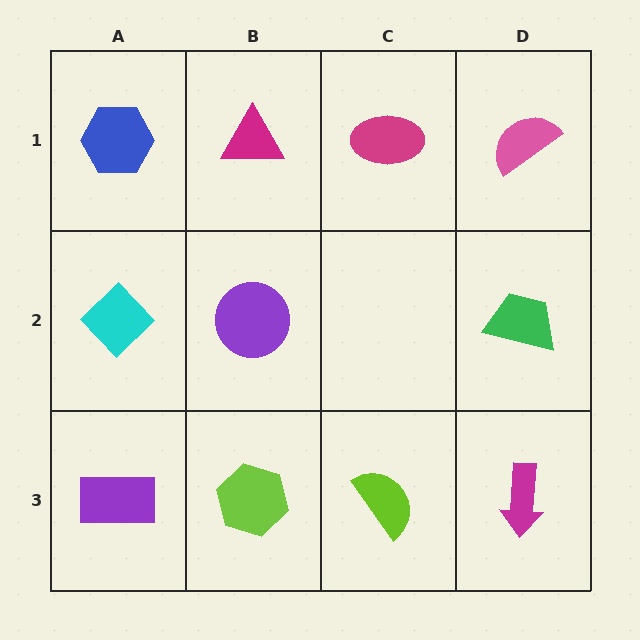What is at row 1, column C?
A magenta ellipse.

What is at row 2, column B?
A purple circle.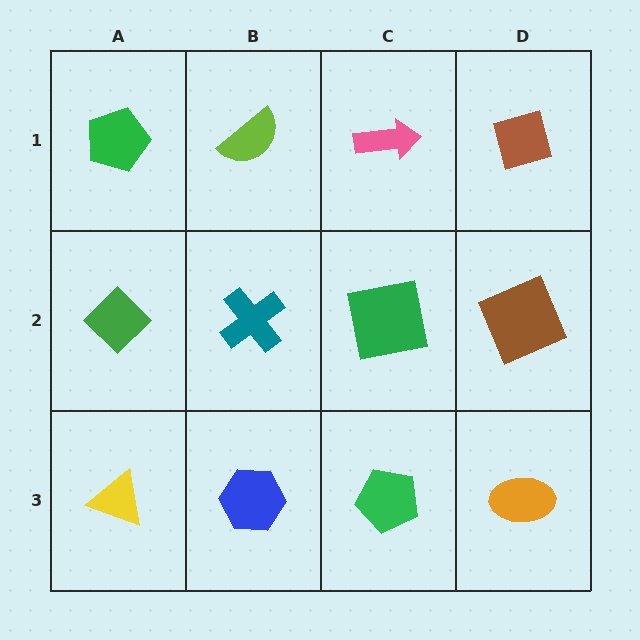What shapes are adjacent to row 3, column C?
A green square (row 2, column C), a blue hexagon (row 3, column B), an orange ellipse (row 3, column D).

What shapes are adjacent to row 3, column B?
A teal cross (row 2, column B), a yellow triangle (row 3, column A), a green pentagon (row 3, column C).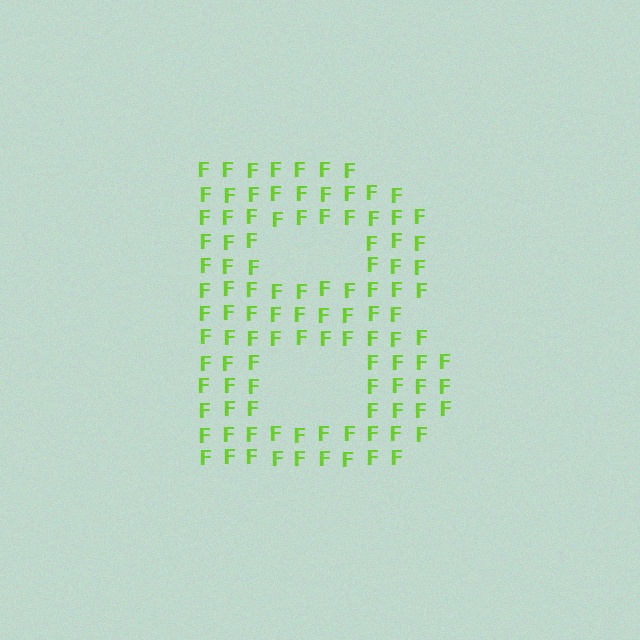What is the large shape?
The large shape is the letter B.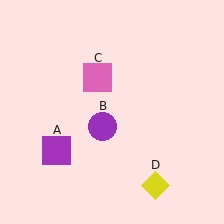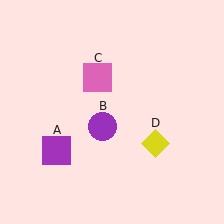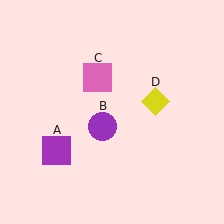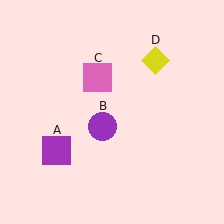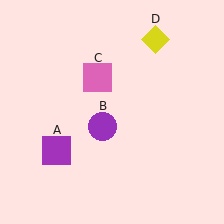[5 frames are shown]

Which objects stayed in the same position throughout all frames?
Purple square (object A) and purple circle (object B) and pink square (object C) remained stationary.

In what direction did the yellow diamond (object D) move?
The yellow diamond (object D) moved up.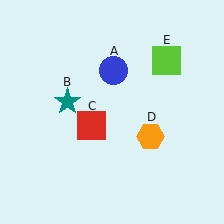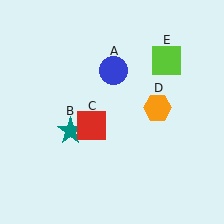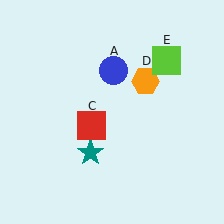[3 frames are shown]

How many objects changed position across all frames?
2 objects changed position: teal star (object B), orange hexagon (object D).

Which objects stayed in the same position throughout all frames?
Blue circle (object A) and red square (object C) and lime square (object E) remained stationary.